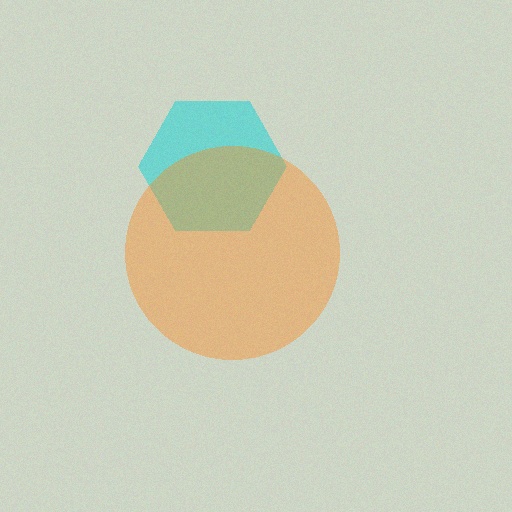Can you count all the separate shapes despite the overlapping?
Yes, there are 2 separate shapes.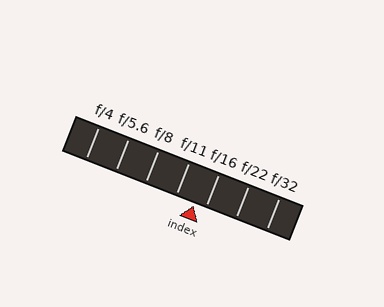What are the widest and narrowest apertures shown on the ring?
The widest aperture shown is f/4 and the narrowest is f/32.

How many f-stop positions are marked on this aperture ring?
There are 7 f-stop positions marked.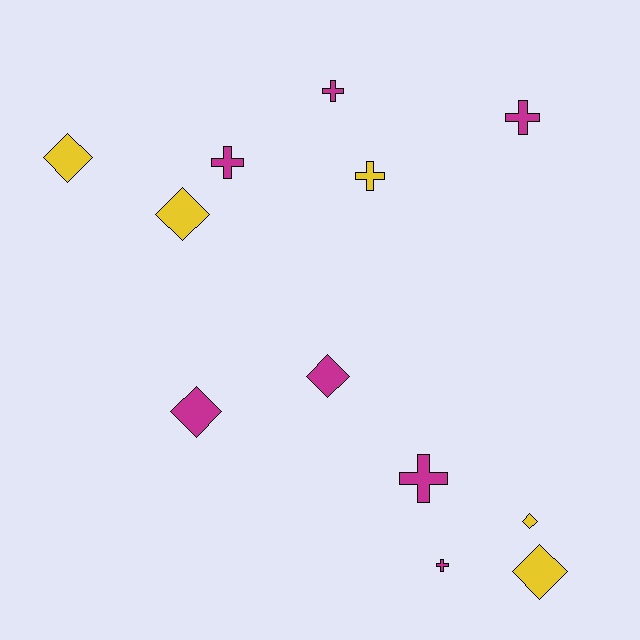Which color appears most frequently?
Magenta, with 7 objects.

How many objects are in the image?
There are 12 objects.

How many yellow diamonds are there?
There are 4 yellow diamonds.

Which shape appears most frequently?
Diamond, with 6 objects.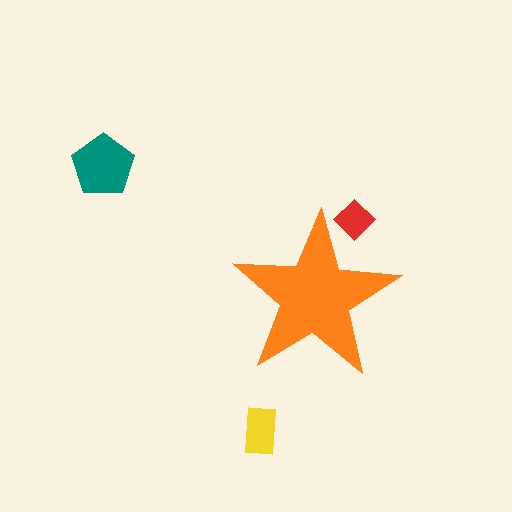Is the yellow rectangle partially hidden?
No, the yellow rectangle is fully visible.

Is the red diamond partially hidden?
Yes, the red diamond is partially hidden behind the orange star.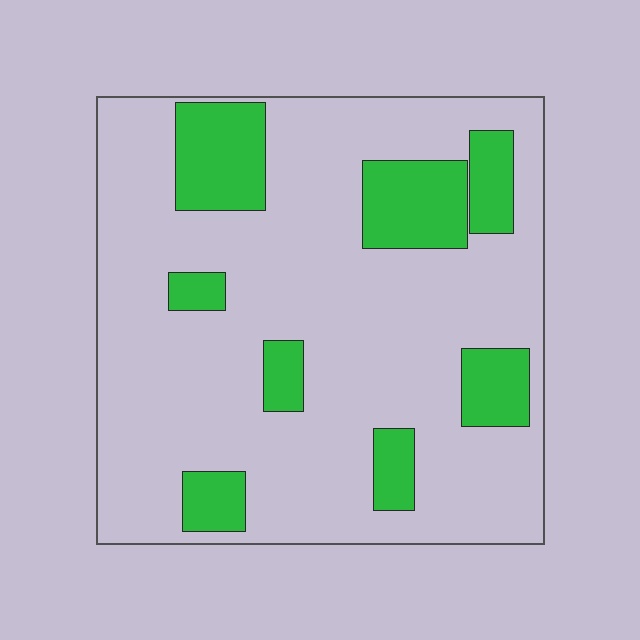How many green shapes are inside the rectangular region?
8.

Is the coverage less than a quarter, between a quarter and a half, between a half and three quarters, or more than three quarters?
Less than a quarter.